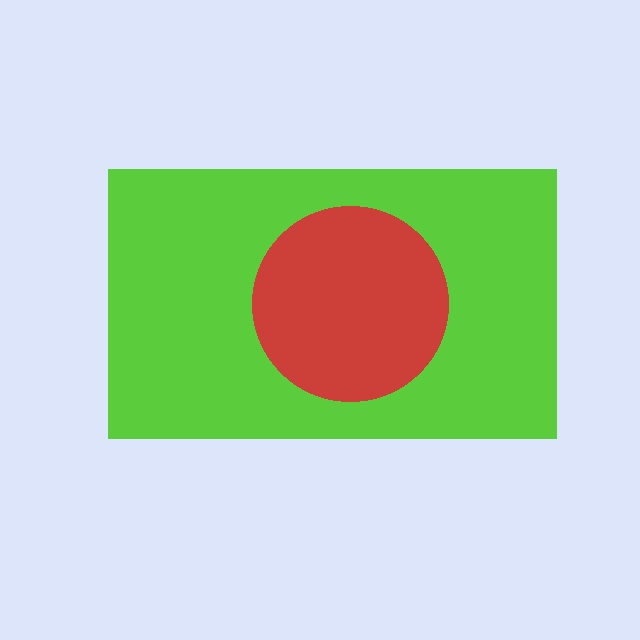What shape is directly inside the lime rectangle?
The red circle.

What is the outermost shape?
The lime rectangle.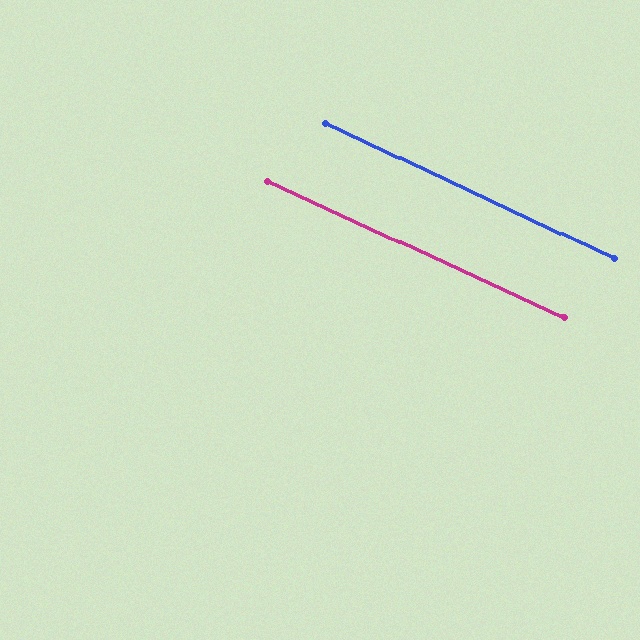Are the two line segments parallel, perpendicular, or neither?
Parallel — their directions differ by only 0.6°.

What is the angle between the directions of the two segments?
Approximately 1 degree.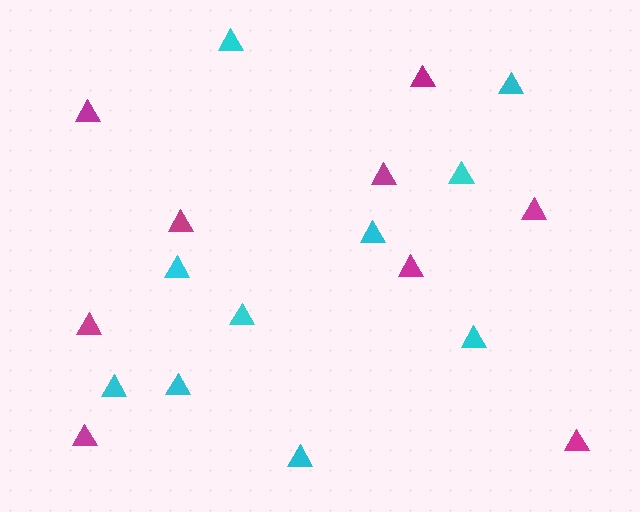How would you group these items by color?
There are 2 groups: one group of cyan triangles (10) and one group of magenta triangles (9).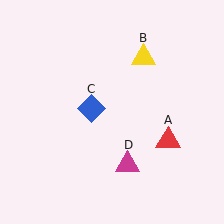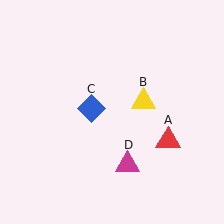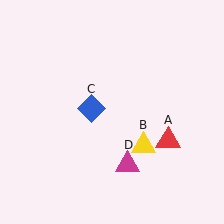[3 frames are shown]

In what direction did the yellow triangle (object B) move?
The yellow triangle (object B) moved down.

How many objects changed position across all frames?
1 object changed position: yellow triangle (object B).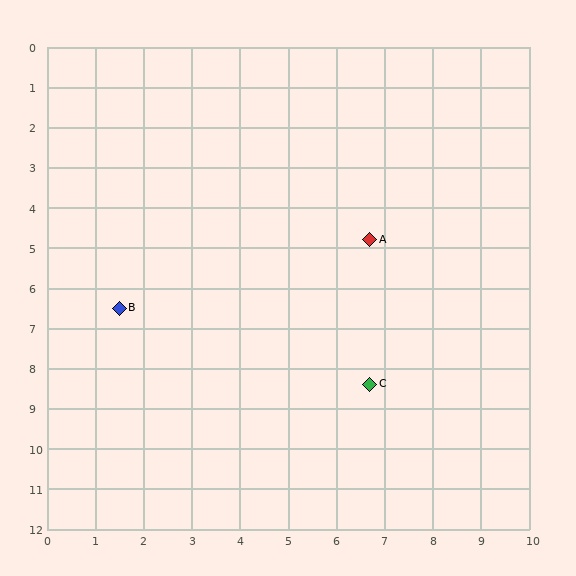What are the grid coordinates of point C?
Point C is at approximately (6.7, 8.4).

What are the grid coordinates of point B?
Point B is at approximately (1.5, 6.5).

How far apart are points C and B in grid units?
Points C and B are about 5.5 grid units apart.